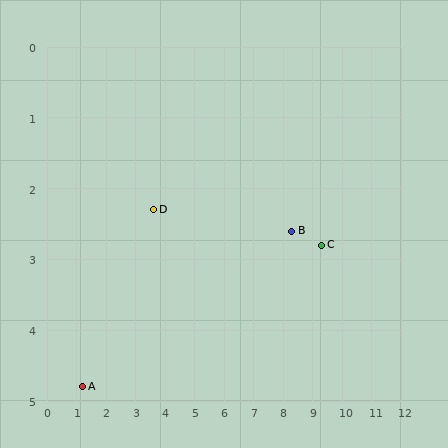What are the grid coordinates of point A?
Point A is at approximately (1.2, 4.8).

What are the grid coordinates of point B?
Point B is at approximately (8.3, 2.6).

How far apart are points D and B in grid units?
Points D and B are about 4.7 grid units apart.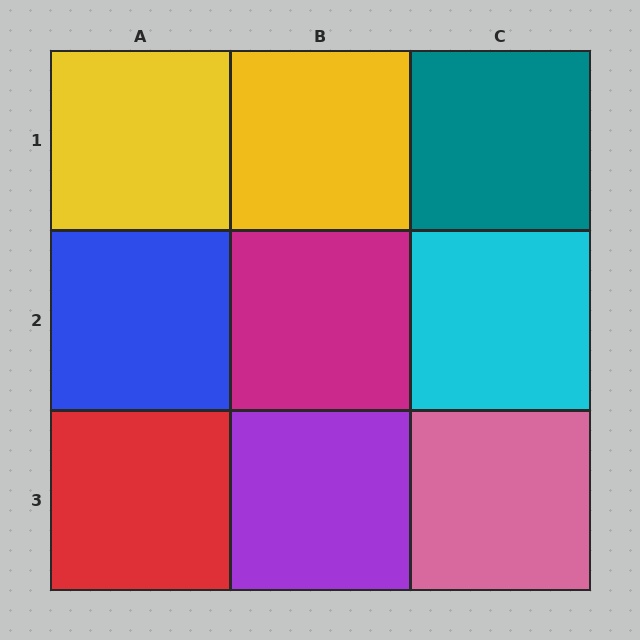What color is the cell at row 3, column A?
Red.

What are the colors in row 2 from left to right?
Blue, magenta, cyan.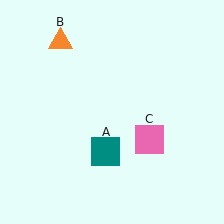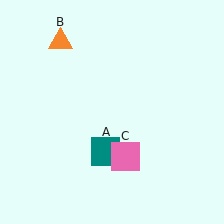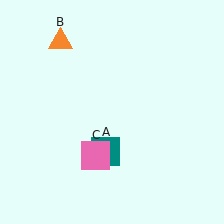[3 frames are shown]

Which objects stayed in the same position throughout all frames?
Teal square (object A) and orange triangle (object B) remained stationary.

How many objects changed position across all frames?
1 object changed position: pink square (object C).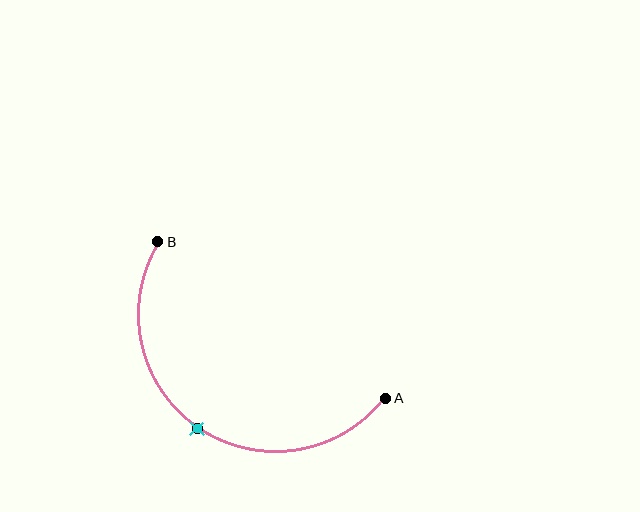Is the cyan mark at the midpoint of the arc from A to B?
Yes. The cyan mark lies on the arc at equal arc-length from both A and B — it is the arc midpoint.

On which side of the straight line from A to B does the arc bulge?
The arc bulges below and to the left of the straight line connecting A and B.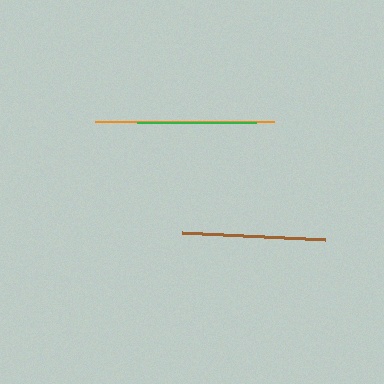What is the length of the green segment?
The green segment is approximately 119 pixels long.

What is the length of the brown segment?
The brown segment is approximately 143 pixels long.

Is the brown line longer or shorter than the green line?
The brown line is longer than the green line.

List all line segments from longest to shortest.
From longest to shortest: orange, brown, green.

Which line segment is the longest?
The orange line is the longest at approximately 178 pixels.